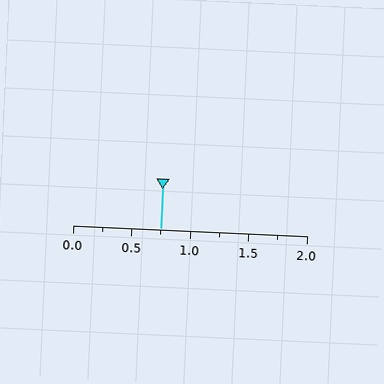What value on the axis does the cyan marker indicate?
The marker indicates approximately 0.75.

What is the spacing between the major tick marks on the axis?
The major ticks are spaced 0.5 apart.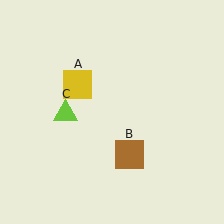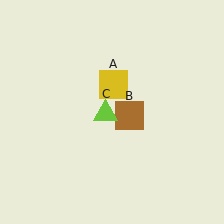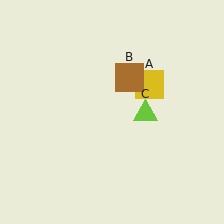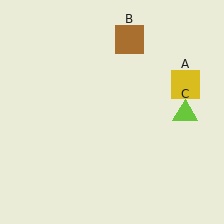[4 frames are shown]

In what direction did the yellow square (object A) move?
The yellow square (object A) moved right.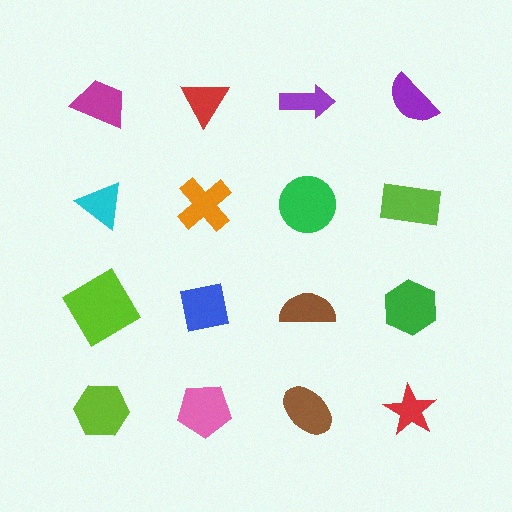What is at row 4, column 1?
A lime hexagon.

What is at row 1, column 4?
A purple semicircle.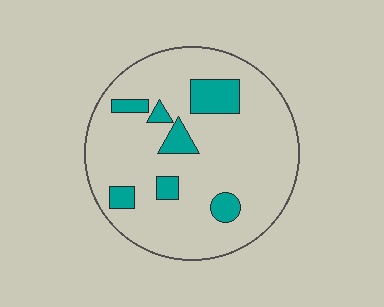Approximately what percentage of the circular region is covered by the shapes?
Approximately 15%.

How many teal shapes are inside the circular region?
7.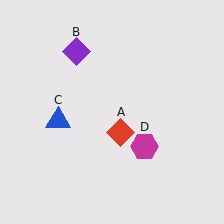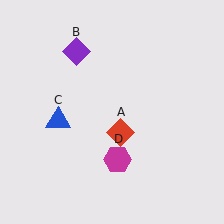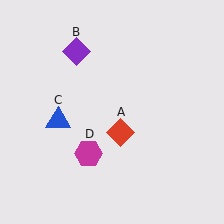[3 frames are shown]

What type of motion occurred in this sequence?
The magenta hexagon (object D) rotated clockwise around the center of the scene.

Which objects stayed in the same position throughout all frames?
Red diamond (object A) and purple diamond (object B) and blue triangle (object C) remained stationary.